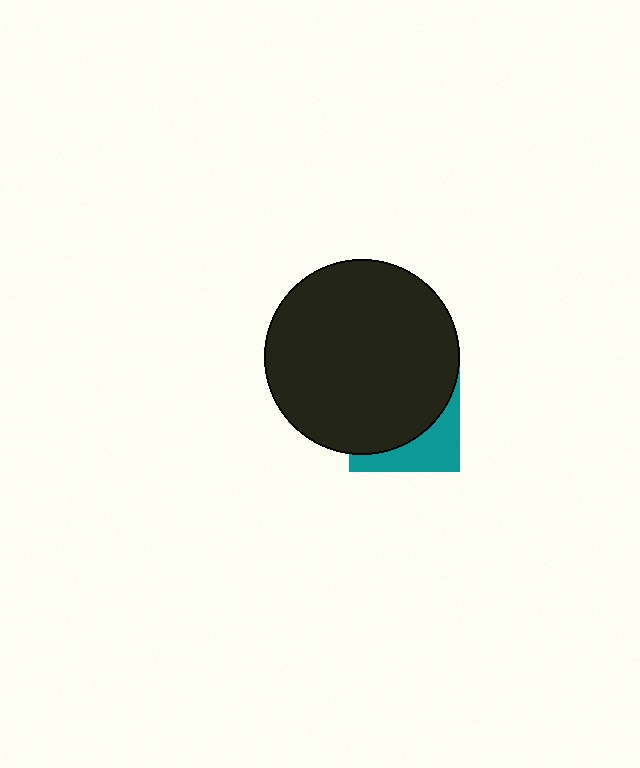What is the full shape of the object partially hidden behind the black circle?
The partially hidden object is a teal square.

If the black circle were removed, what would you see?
You would see the complete teal square.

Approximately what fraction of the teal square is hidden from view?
Roughly 69% of the teal square is hidden behind the black circle.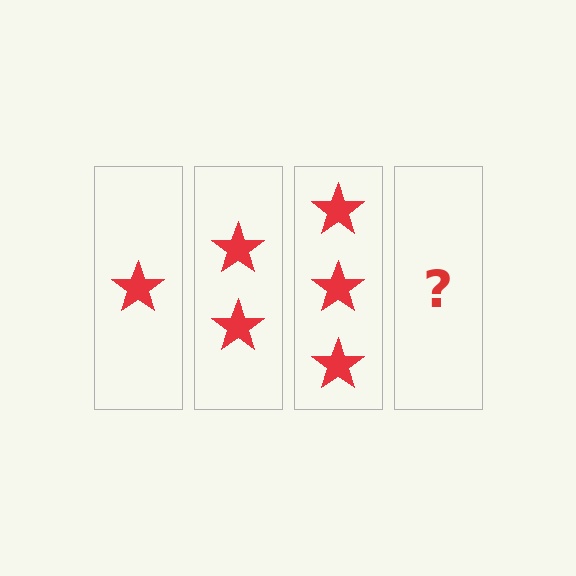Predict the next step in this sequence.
The next step is 4 stars.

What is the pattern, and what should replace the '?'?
The pattern is that each step adds one more star. The '?' should be 4 stars.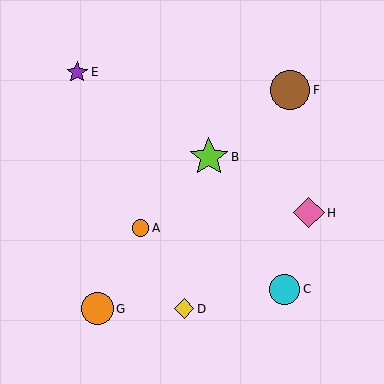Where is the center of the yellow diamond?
The center of the yellow diamond is at (184, 309).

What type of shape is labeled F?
Shape F is a brown circle.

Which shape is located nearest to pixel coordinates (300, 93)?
The brown circle (labeled F) at (290, 90) is nearest to that location.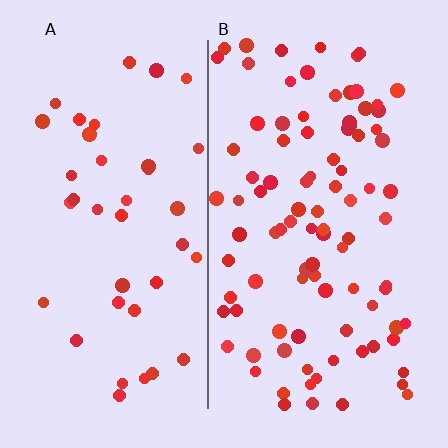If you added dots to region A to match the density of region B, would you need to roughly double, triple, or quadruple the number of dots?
Approximately double.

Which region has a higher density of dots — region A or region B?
B (the right).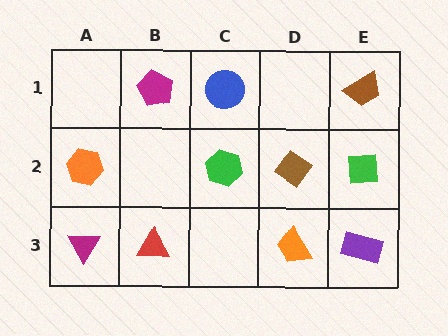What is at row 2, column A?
An orange hexagon.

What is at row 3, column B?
A red triangle.